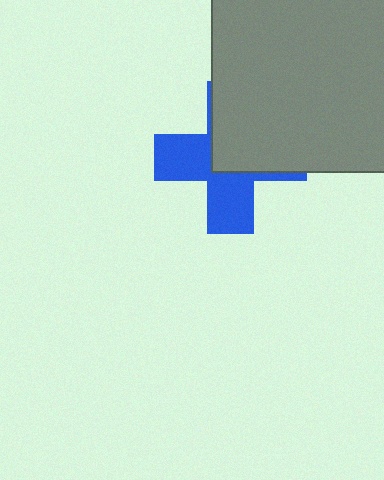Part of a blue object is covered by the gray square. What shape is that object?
It is a cross.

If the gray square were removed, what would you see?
You would see the complete blue cross.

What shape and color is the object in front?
The object in front is a gray square.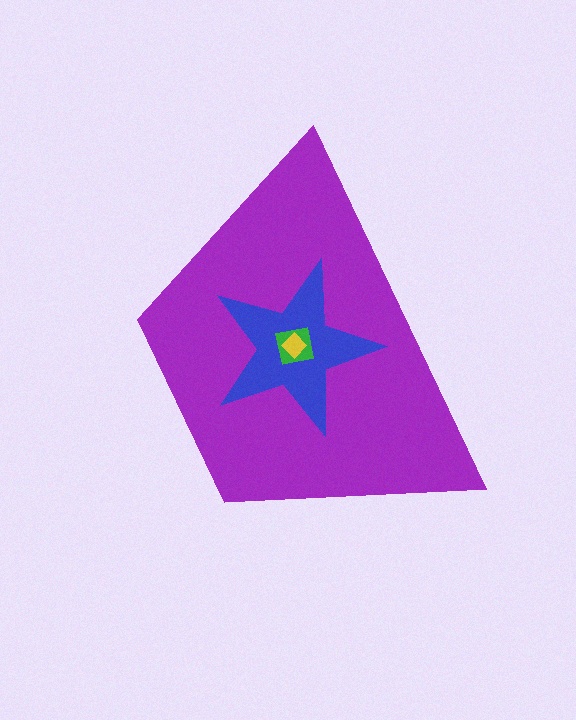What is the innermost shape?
The yellow diamond.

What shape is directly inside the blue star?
The green square.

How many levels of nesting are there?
4.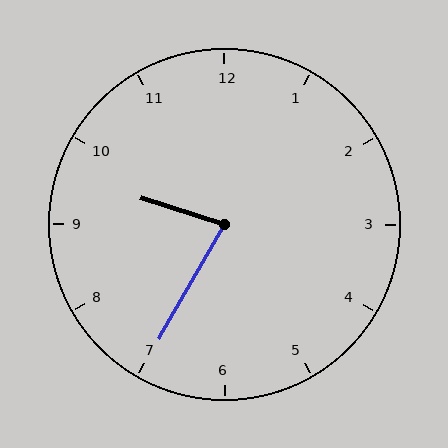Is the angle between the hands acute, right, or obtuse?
It is acute.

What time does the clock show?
9:35.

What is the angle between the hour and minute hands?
Approximately 78 degrees.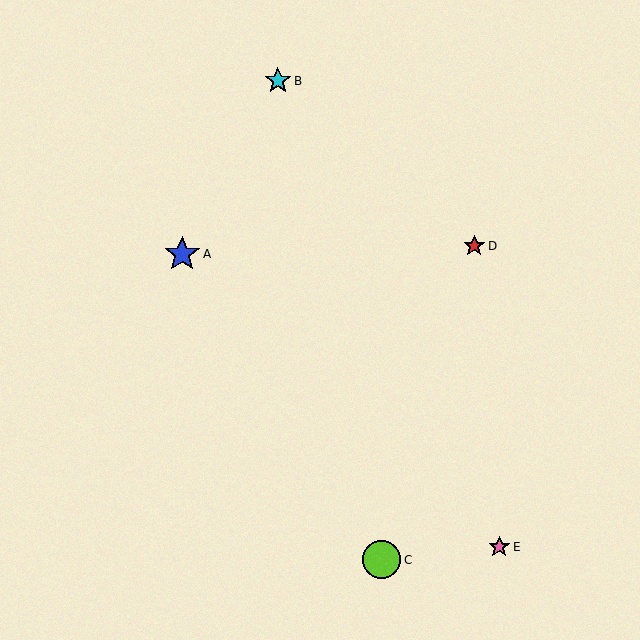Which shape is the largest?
The lime circle (labeled C) is the largest.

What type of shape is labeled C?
Shape C is a lime circle.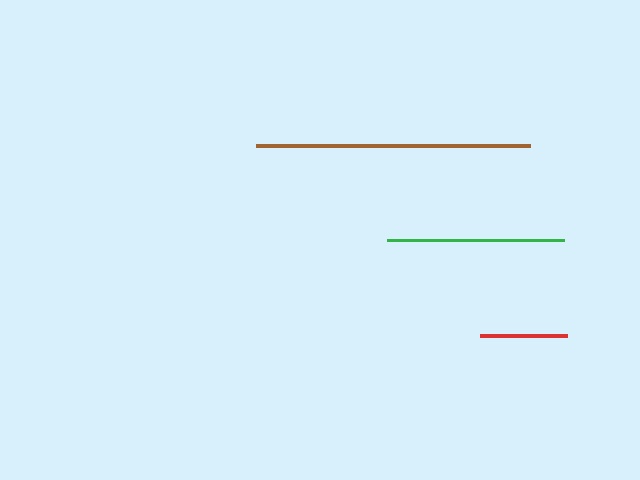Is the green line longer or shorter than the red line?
The green line is longer than the red line.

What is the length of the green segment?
The green segment is approximately 177 pixels long.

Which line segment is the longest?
The brown line is the longest at approximately 273 pixels.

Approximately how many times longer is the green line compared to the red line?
The green line is approximately 2.0 times the length of the red line.